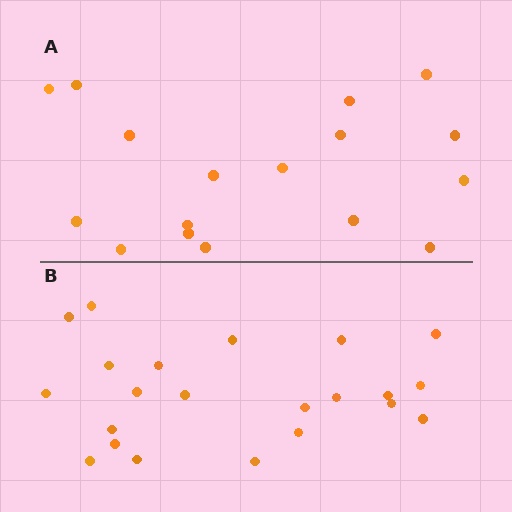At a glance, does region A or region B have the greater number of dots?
Region B (the bottom region) has more dots.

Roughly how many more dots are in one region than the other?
Region B has about 5 more dots than region A.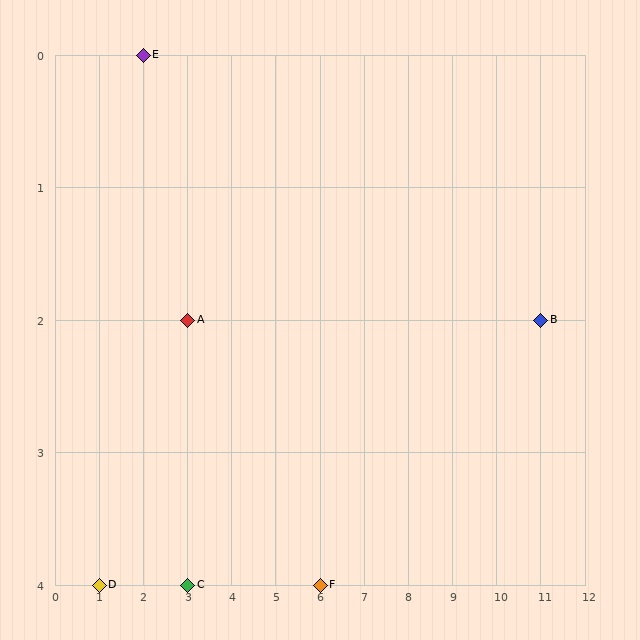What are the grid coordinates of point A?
Point A is at grid coordinates (3, 2).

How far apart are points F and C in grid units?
Points F and C are 3 columns apart.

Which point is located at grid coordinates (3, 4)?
Point C is at (3, 4).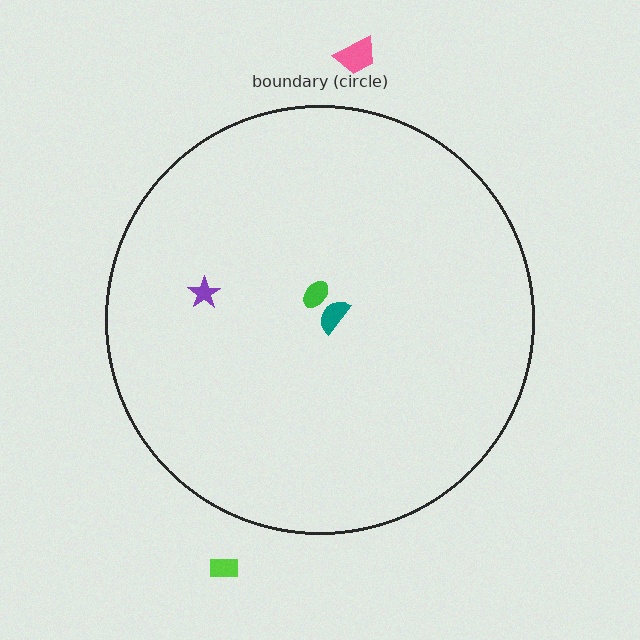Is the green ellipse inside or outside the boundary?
Inside.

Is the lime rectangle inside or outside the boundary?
Outside.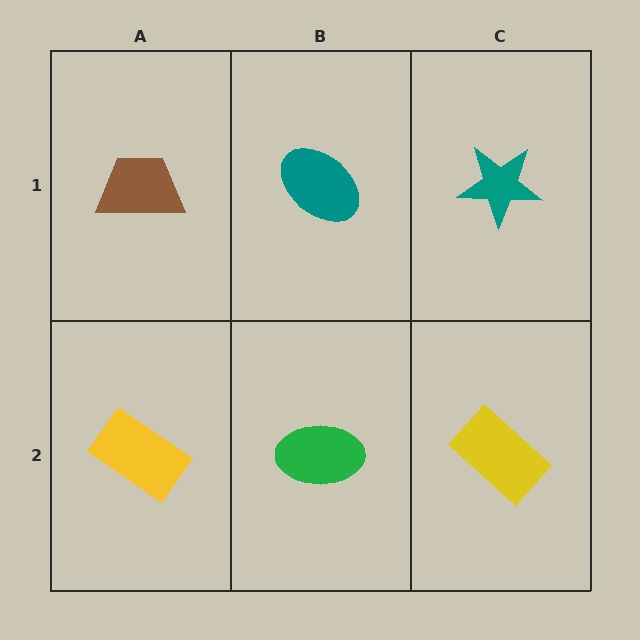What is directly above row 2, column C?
A teal star.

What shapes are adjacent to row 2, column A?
A brown trapezoid (row 1, column A), a green ellipse (row 2, column B).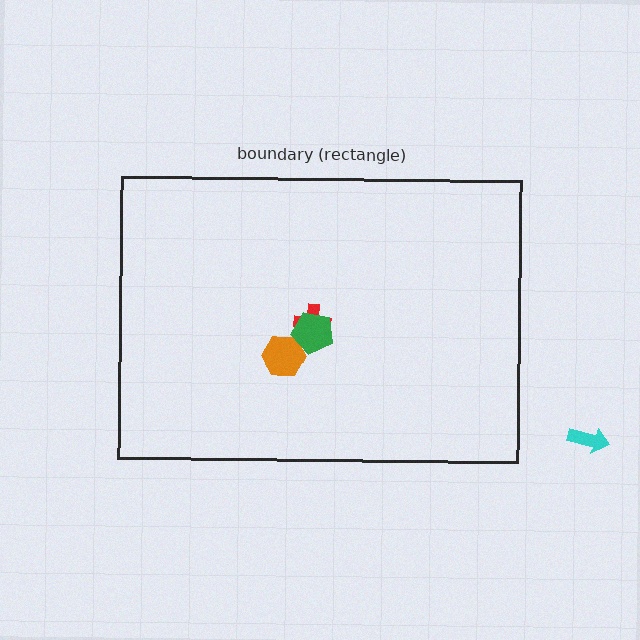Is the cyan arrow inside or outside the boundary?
Outside.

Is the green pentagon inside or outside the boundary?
Inside.